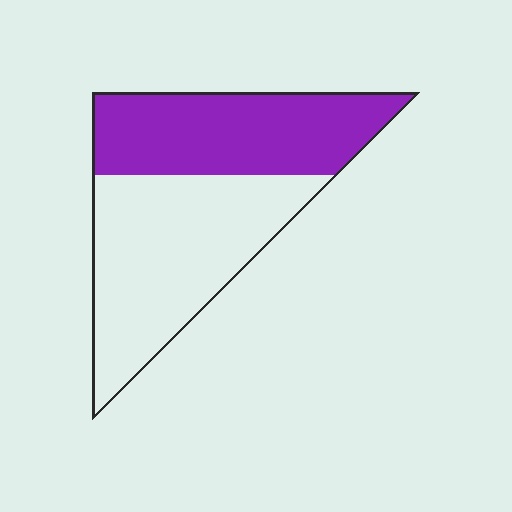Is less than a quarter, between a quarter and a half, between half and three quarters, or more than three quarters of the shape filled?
Between a quarter and a half.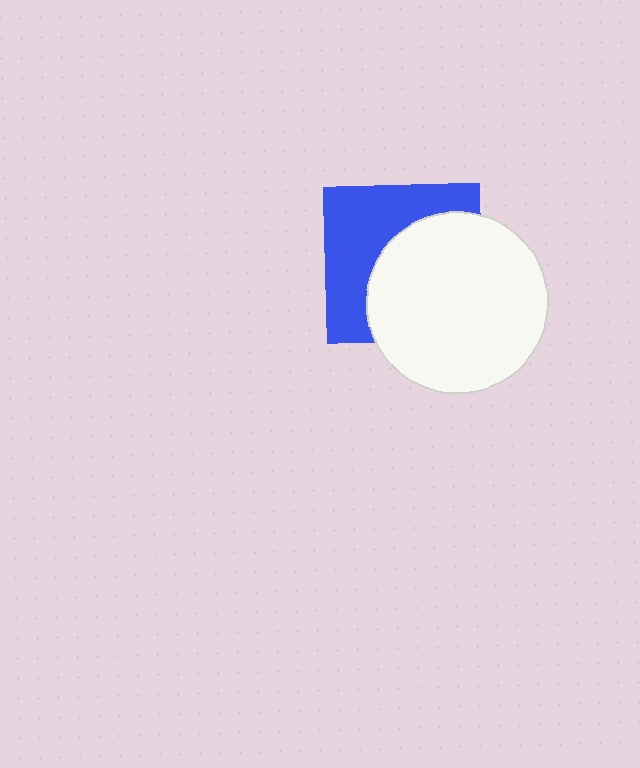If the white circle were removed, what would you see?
You would see the complete blue square.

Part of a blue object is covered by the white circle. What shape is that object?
It is a square.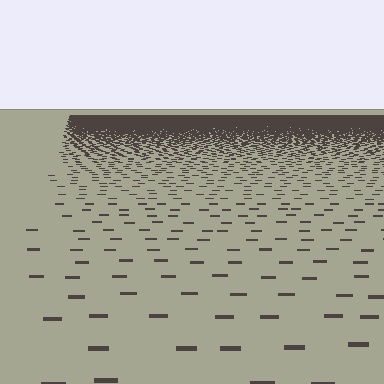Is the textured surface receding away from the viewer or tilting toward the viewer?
The surface is receding away from the viewer. Texture elements get smaller and denser toward the top.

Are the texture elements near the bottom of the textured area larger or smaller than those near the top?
Larger. Near the bottom, elements are closer to the viewer and appear at a bigger on-screen size.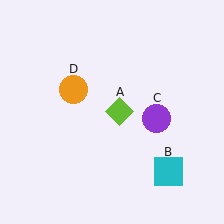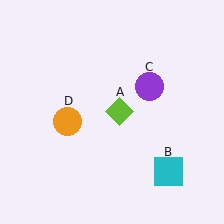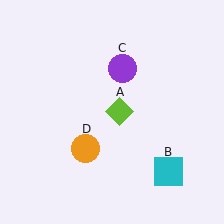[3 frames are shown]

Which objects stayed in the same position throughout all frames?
Lime diamond (object A) and cyan square (object B) remained stationary.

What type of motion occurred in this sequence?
The purple circle (object C), orange circle (object D) rotated counterclockwise around the center of the scene.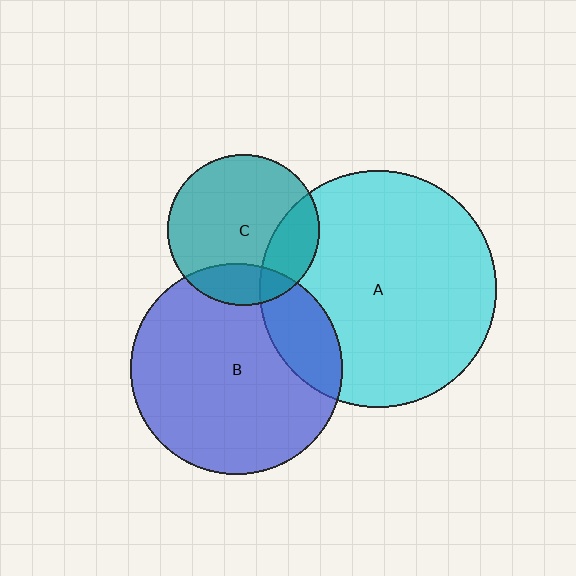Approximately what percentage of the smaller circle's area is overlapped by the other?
Approximately 20%.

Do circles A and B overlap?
Yes.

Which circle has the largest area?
Circle A (cyan).